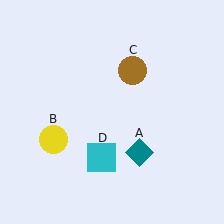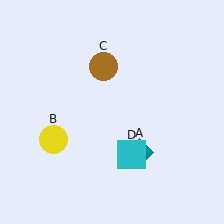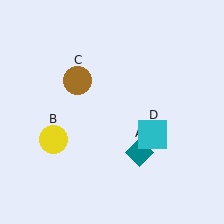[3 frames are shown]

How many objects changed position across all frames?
2 objects changed position: brown circle (object C), cyan square (object D).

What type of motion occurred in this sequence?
The brown circle (object C), cyan square (object D) rotated counterclockwise around the center of the scene.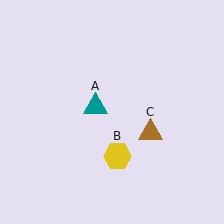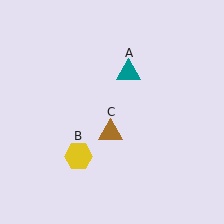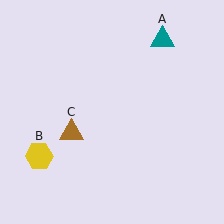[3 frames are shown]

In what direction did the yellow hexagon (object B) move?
The yellow hexagon (object B) moved left.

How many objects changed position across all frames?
3 objects changed position: teal triangle (object A), yellow hexagon (object B), brown triangle (object C).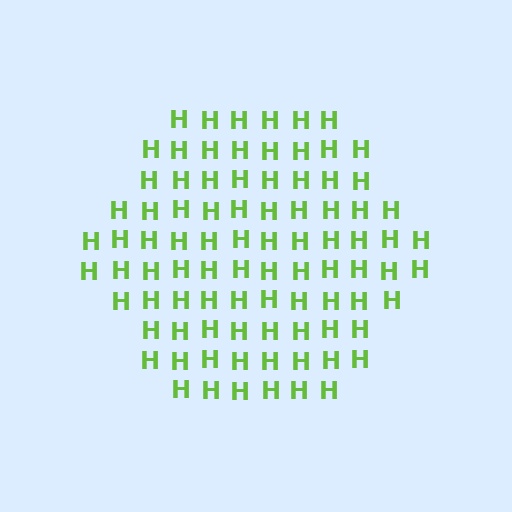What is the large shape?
The large shape is a hexagon.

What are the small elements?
The small elements are letter H's.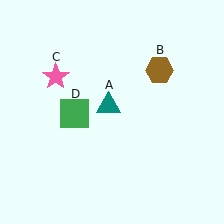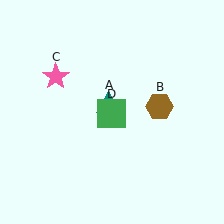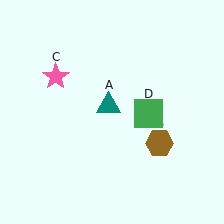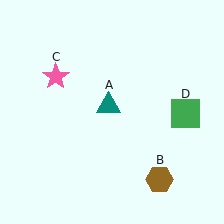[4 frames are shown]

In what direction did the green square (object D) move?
The green square (object D) moved right.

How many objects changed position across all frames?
2 objects changed position: brown hexagon (object B), green square (object D).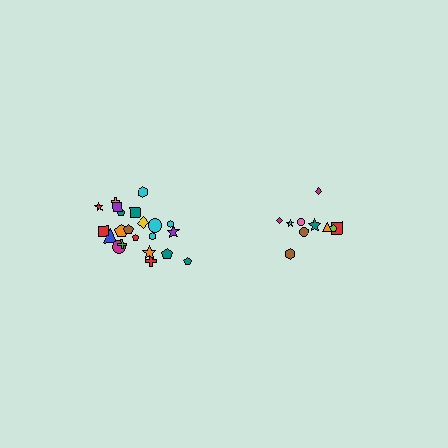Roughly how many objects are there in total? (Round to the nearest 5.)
Roughly 30 objects in total.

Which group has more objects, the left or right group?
The left group.